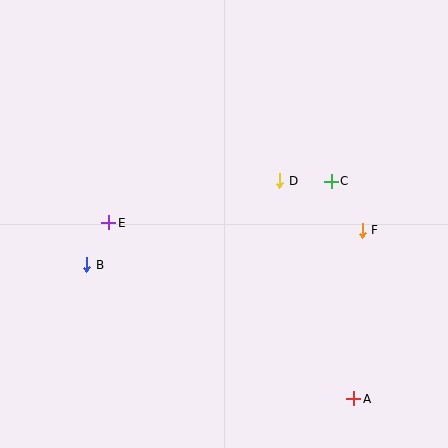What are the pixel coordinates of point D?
Point D is at (280, 181).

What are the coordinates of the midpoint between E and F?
The midpoint between E and F is at (235, 227).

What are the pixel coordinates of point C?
Point C is at (331, 181).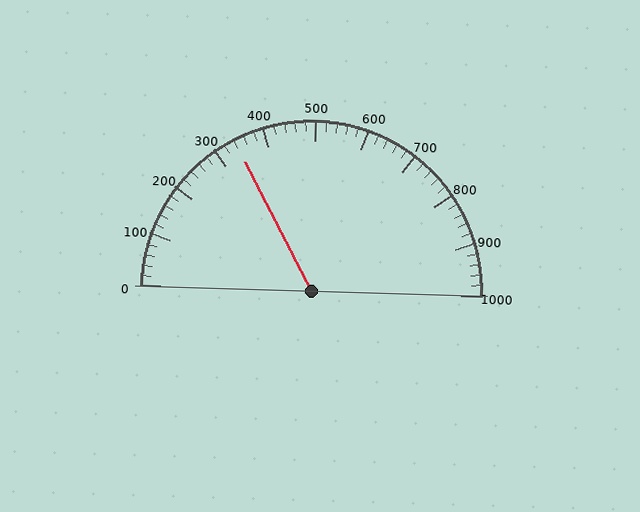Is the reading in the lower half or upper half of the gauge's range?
The reading is in the lower half of the range (0 to 1000).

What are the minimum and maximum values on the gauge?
The gauge ranges from 0 to 1000.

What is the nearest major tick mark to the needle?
The nearest major tick mark is 300.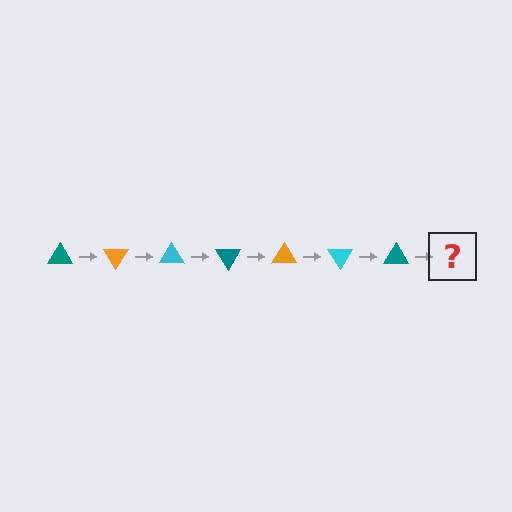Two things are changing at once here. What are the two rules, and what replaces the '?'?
The two rules are that it rotates 60 degrees each step and the color cycles through teal, orange, and cyan. The '?' should be an orange triangle, rotated 420 degrees from the start.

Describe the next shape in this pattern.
It should be an orange triangle, rotated 420 degrees from the start.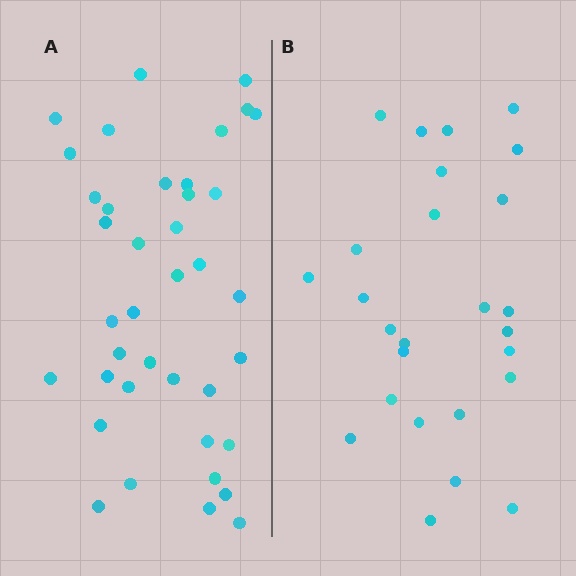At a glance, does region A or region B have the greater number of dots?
Region A (the left region) has more dots.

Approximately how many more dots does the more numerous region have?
Region A has approximately 15 more dots than region B.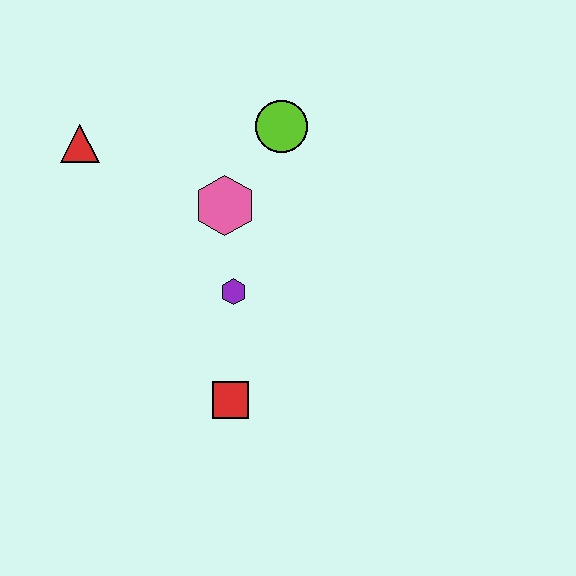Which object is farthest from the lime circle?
The red square is farthest from the lime circle.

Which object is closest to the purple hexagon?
The pink hexagon is closest to the purple hexagon.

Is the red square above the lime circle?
No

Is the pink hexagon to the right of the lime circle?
No